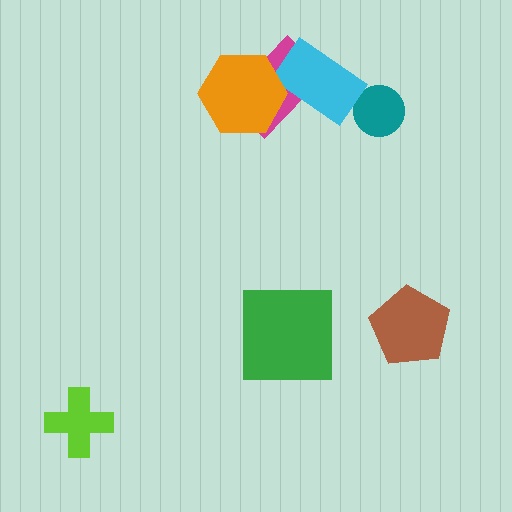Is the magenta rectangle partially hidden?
Yes, it is partially covered by another shape.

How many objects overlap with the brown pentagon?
0 objects overlap with the brown pentagon.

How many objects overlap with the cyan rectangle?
1 object overlaps with the cyan rectangle.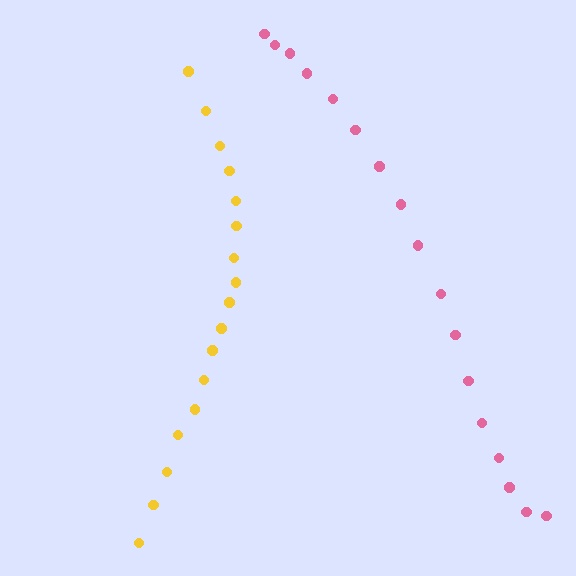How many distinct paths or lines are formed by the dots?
There are 2 distinct paths.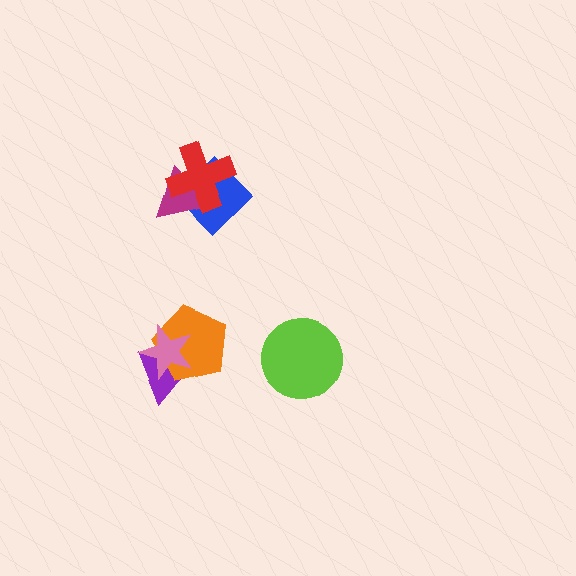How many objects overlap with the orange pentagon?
2 objects overlap with the orange pentagon.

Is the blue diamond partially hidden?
Yes, it is partially covered by another shape.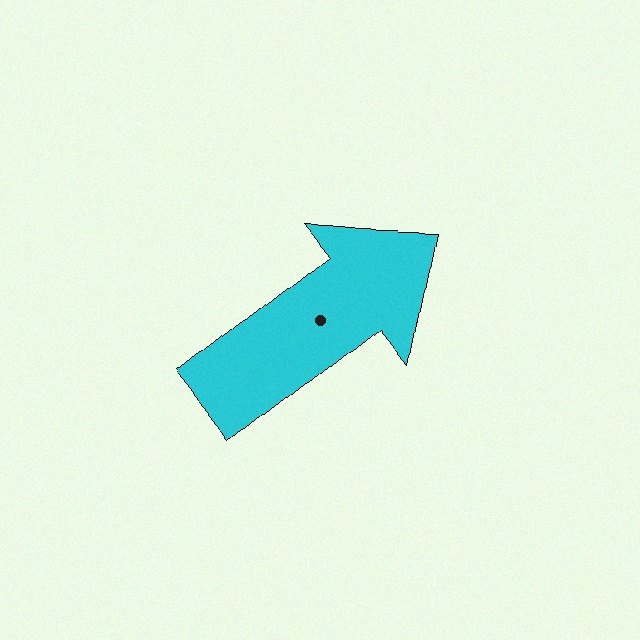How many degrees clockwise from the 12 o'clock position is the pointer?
Approximately 52 degrees.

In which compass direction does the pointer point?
Northeast.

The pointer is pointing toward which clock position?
Roughly 2 o'clock.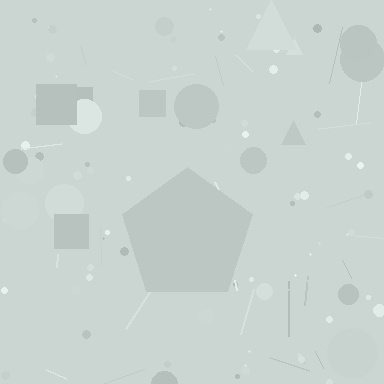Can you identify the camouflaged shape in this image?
The camouflaged shape is a pentagon.